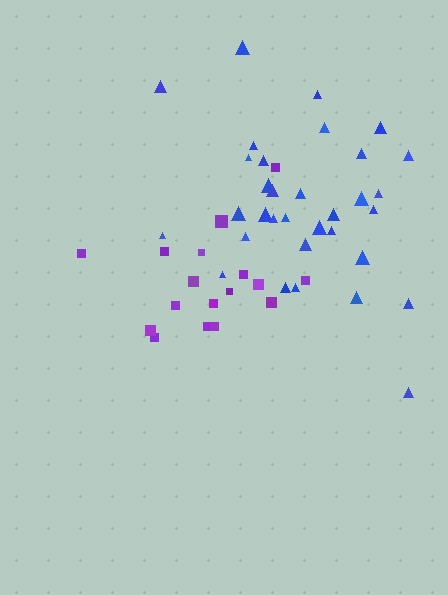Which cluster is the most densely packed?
Blue.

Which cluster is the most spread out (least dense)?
Purple.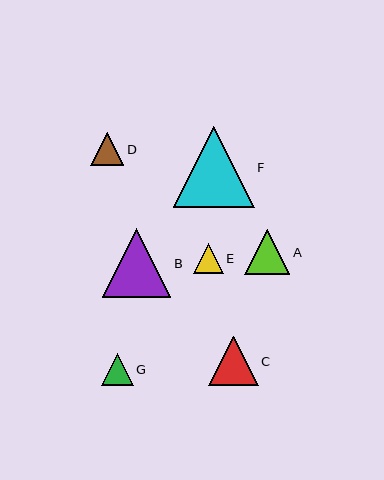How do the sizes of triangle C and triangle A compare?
Triangle C and triangle A are approximately the same size.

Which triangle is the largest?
Triangle F is the largest with a size of approximately 81 pixels.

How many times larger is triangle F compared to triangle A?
Triangle F is approximately 1.8 times the size of triangle A.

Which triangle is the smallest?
Triangle E is the smallest with a size of approximately 30 pixels.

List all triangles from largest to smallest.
From largest to smallest: F, B, C, A, D, G, E.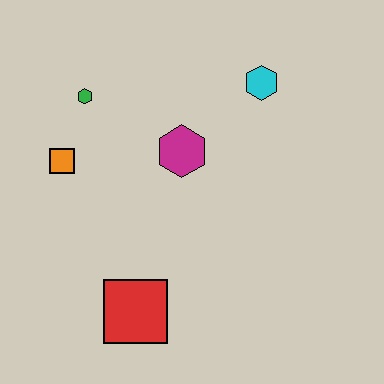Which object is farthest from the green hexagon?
The red square is farthest from the green hexagon.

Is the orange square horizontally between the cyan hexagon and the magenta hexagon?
No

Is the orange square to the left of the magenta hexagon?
Yes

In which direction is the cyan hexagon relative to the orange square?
The cyan hexagon is to the right of the orange square.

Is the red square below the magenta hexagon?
Yes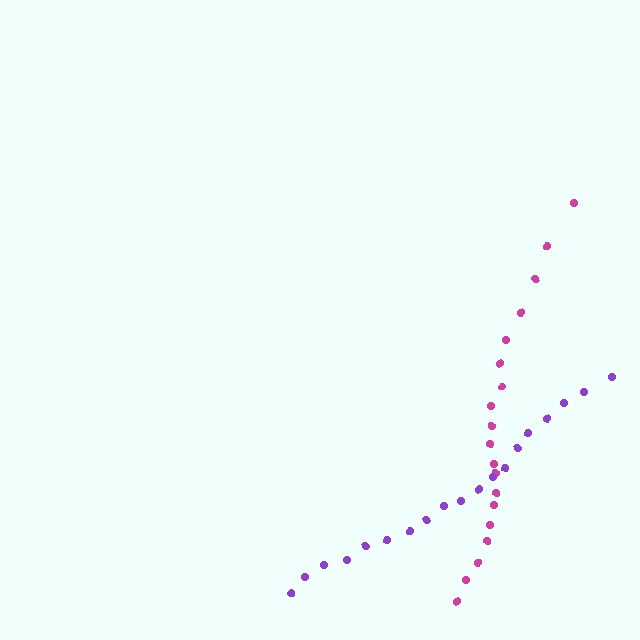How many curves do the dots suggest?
There are 2 distinct paths.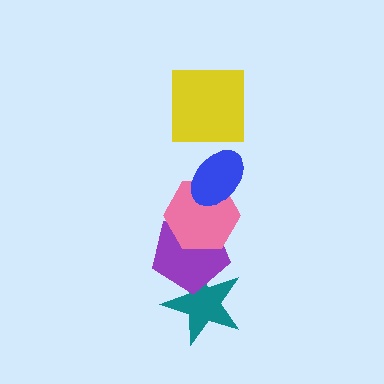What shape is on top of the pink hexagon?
The blue ellipse is on top of the pink hexagon.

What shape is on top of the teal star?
The purple pentagon is on top of the teal star.